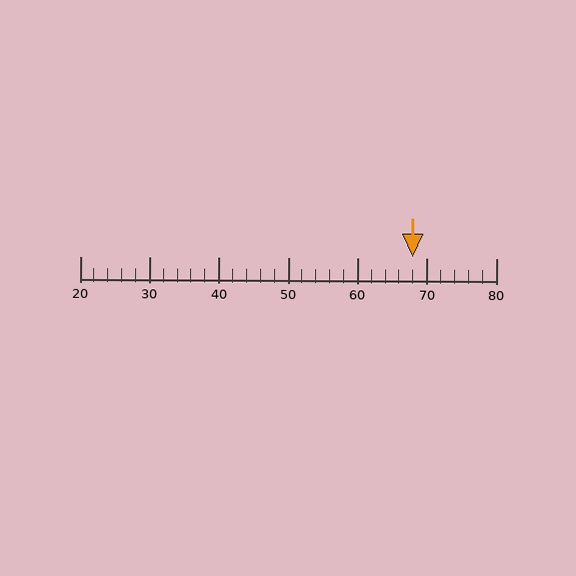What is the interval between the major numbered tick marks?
The major tick marks are spaced 10 units apart.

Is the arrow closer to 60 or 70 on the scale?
The arrow is closer to 70.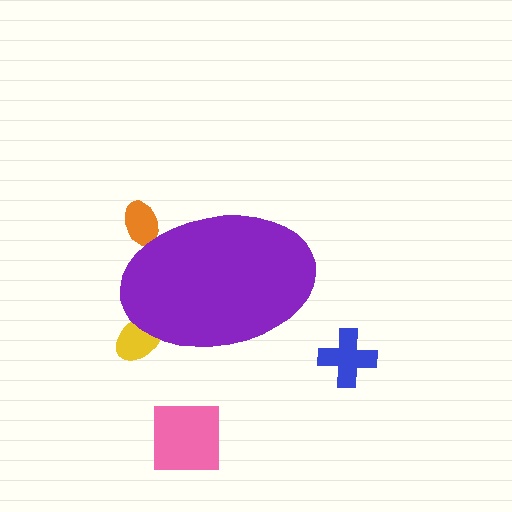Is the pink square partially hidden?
No, the pink square is fully visible.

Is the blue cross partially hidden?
No, the blue cross is fully visible.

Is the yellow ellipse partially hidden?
Yes, the yellow ellipse is partially hidden behind the purple ellipse.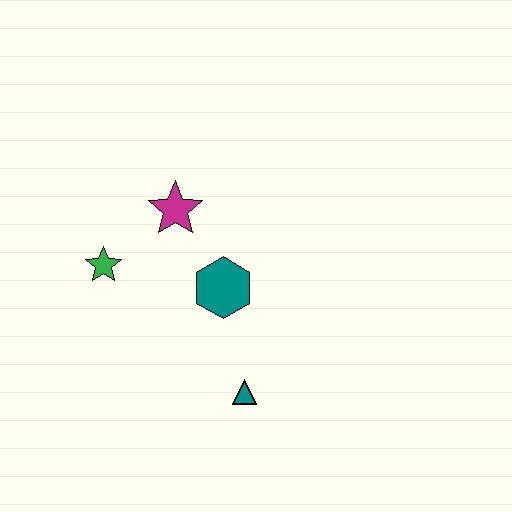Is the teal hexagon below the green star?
Yes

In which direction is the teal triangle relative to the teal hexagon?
The teal triangle is below the teal hexagon.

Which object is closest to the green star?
The magenta star is closest to the green star.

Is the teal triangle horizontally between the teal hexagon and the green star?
No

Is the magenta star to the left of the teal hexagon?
Yes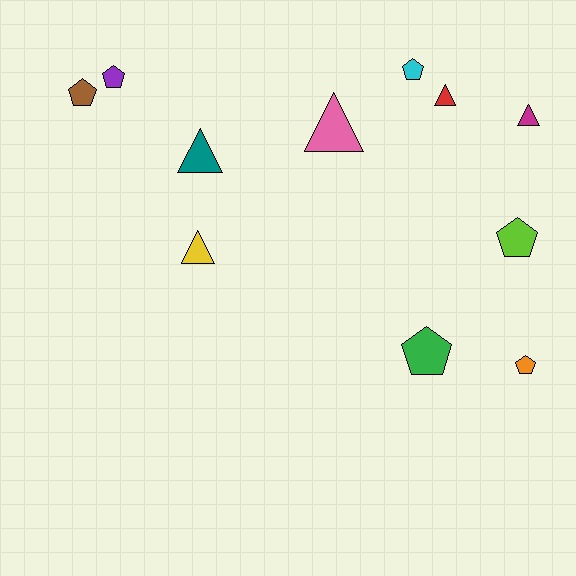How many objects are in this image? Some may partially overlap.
There are 11 objects.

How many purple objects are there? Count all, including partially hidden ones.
There is 1 purple object.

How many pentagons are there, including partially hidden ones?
There are 6 pentagons.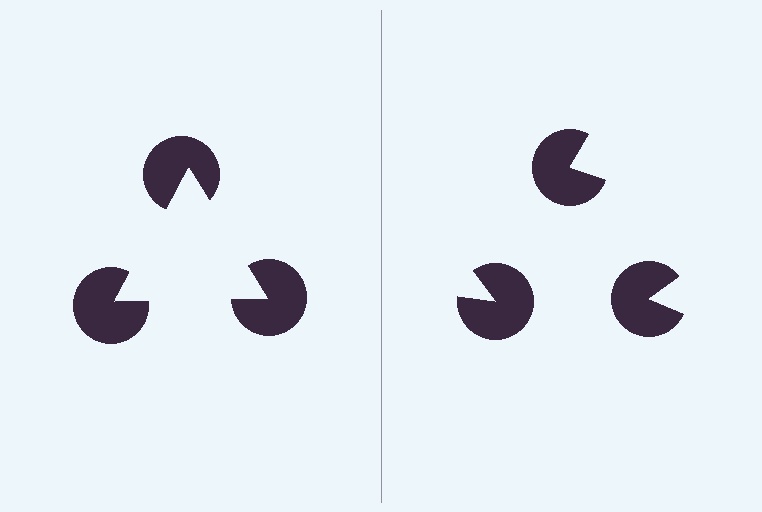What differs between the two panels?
The pac-man discs are positioned identically on both sides; only the wedge orientations differ. On the left they align to a triangle; on the right they are misaligned.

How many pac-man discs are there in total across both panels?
6 — 3 on each side.